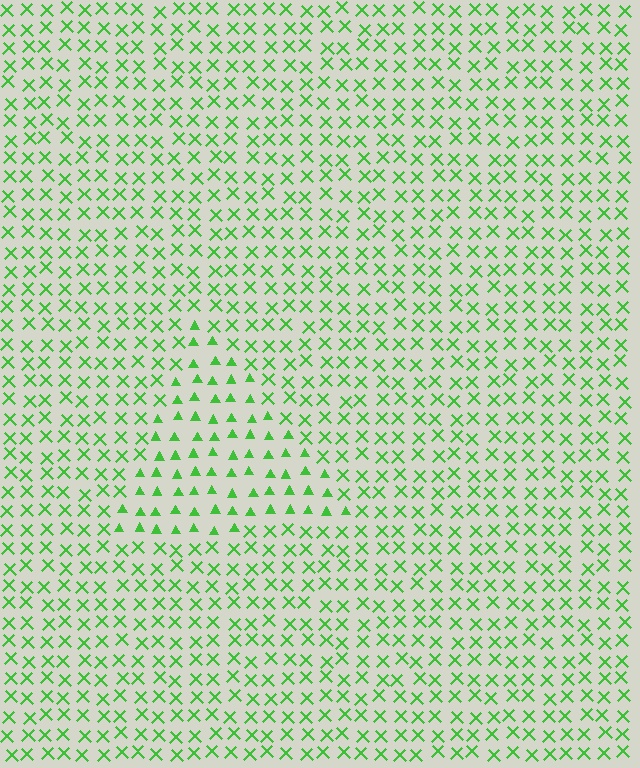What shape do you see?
I see a triangle.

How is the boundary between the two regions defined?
The boundary is defined by a change in element shape: triangles inside vs. X marks outside. All elements share the same color and spacing.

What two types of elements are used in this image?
The image uses triangles inside the triangle region and X marks outside it.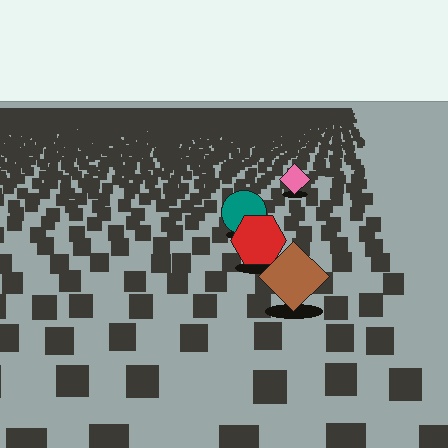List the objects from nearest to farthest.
From nearest to farthest: the brown diamond, the red hexagon, the teal circle, the pink diamond.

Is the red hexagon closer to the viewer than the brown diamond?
No. The brown diamond is closer — you can tell from the texture gradient: the ground texture is coarser near it.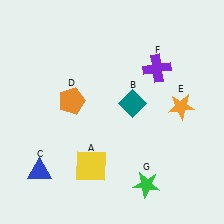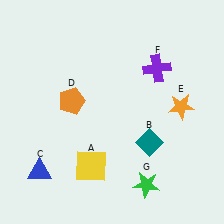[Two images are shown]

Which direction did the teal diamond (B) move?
The teal diamond (B) moved down.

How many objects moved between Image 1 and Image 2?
1 object moved between the two images.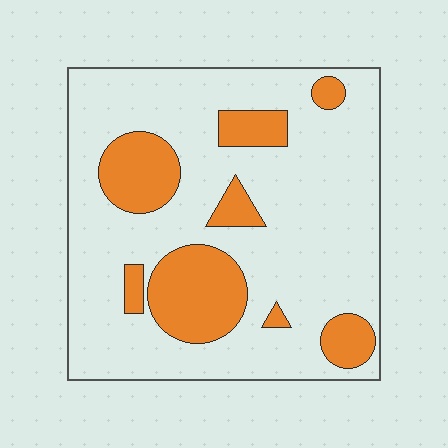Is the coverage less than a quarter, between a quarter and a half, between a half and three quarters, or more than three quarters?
Less than a quarter.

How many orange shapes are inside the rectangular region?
8.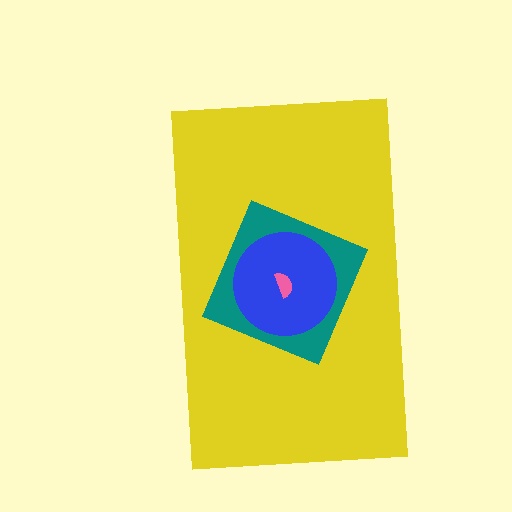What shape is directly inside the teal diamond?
The blue circle.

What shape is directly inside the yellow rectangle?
The teal diamond.